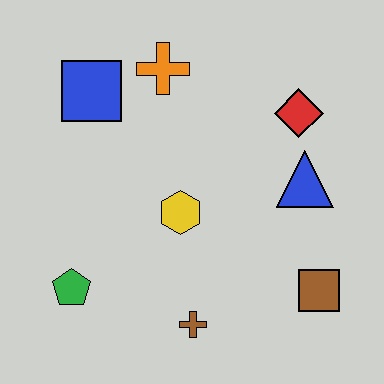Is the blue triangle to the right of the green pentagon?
Yes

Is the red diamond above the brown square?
Yes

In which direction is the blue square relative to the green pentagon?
The blue square is above the green pentagon.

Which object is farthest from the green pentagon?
The red diamond is farthest from the green pentagon.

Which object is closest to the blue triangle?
The red diamond is closest to the blue triangle.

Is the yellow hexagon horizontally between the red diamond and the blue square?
Yes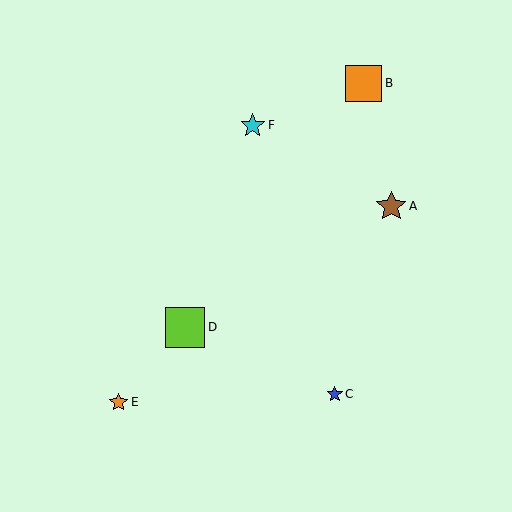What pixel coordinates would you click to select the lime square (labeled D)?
Click at (185, 327) to select the lime square D.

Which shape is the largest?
The lime square (labeled D) is the largest.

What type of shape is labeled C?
Shape C is a blue star.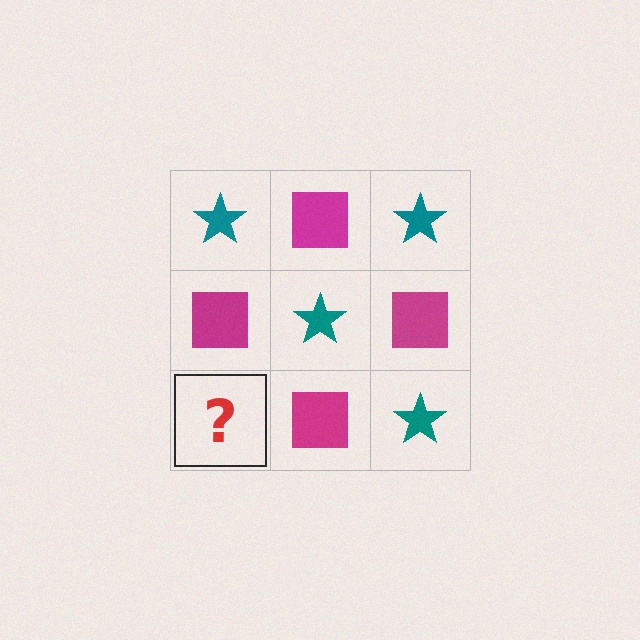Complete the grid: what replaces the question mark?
The question mark should be replaced with a teal star.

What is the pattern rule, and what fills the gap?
The rule is that it alternates teal star and magenta square in a checkerboard pattern. The gap should be filled with a teal star.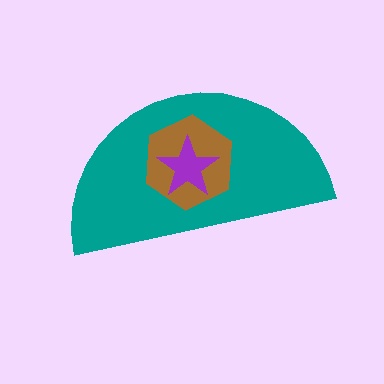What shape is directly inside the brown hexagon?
The purple star.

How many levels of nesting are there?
3.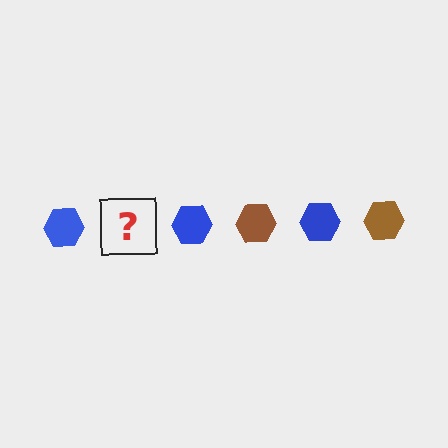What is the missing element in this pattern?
The missing element is a brown hexagon.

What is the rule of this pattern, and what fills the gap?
The rule is that the pattern cycles through blue, brown hexagons. The gap should be filled with a brown hexagon.